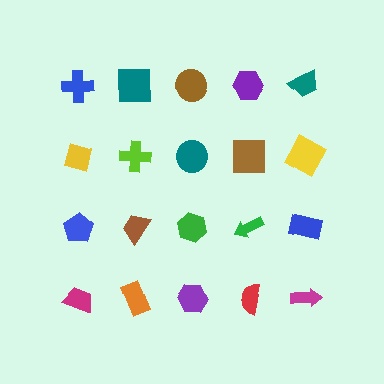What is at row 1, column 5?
A teal trapezoid.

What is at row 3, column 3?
A green hexagon.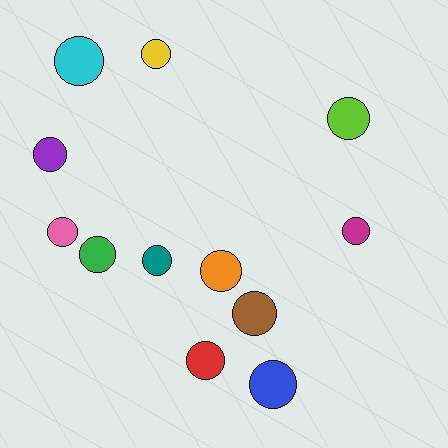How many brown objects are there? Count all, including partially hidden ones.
There is 1 brown object.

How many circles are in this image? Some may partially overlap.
There are 12 circles.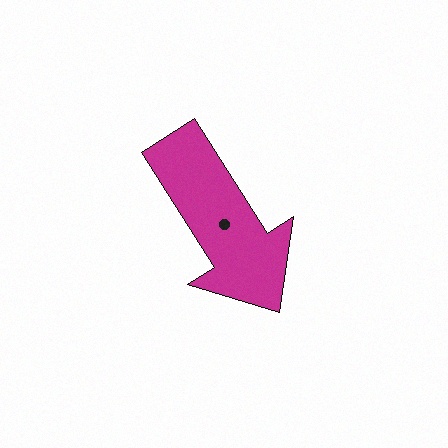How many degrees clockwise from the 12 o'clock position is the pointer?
Approximately 148 degrees.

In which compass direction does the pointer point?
Southeast.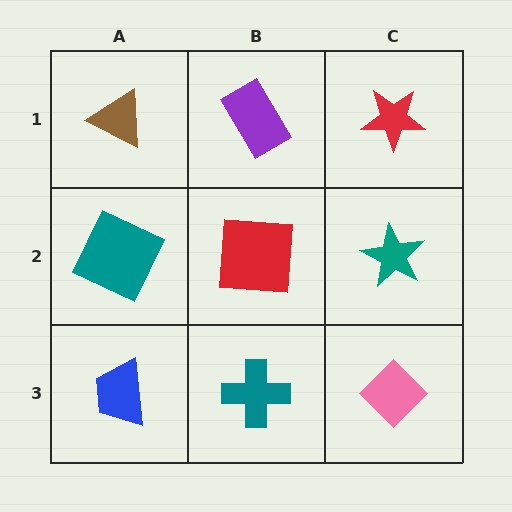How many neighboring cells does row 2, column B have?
4.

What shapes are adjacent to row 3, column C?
A teal star (row 2, column C), a teal cross (row 3, column B).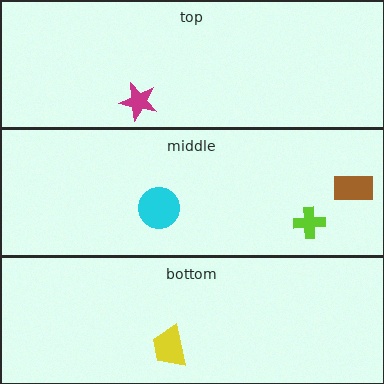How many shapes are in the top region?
1.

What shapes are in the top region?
The magenta star.